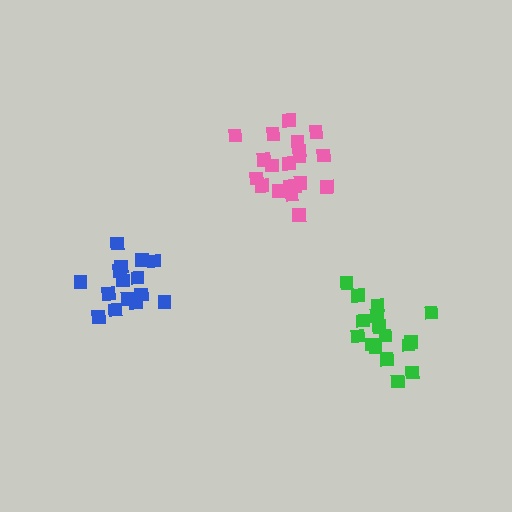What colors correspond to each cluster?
The clusters are colored: blue, green, pink.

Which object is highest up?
The pink cluster is topmost.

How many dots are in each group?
Group 1: 15 dots, Group 2: 16 dots, Group 3: 20 dots (51 total).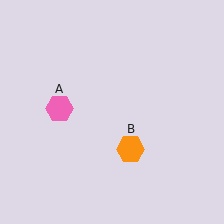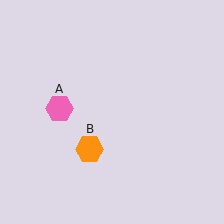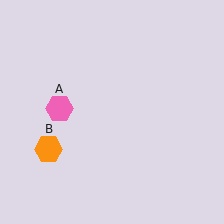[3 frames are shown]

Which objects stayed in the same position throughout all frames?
Pink hexagon (object A) remained stationary.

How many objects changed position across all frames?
1 object changed position: orange hexagon (object B).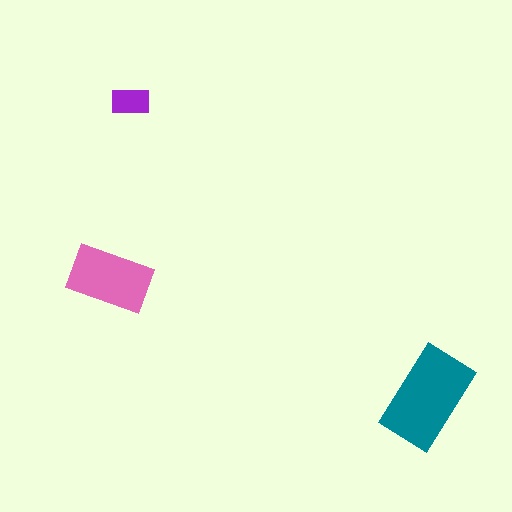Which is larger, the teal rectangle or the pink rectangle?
The teal one.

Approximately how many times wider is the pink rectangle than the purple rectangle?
About 2 times wider.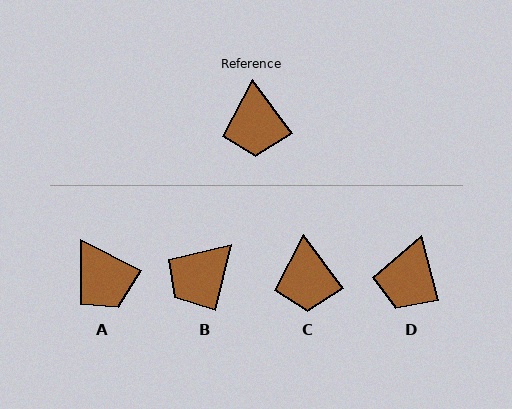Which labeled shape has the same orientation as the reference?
C.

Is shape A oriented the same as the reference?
No, it is off by about 27 degrees.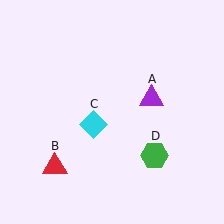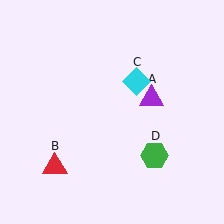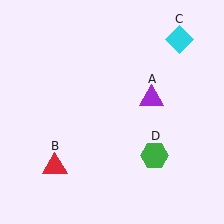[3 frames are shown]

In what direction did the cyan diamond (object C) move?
The cyan diamond (object C) moved up and to the right.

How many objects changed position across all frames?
1 object changed position: cyan diamond (object C).